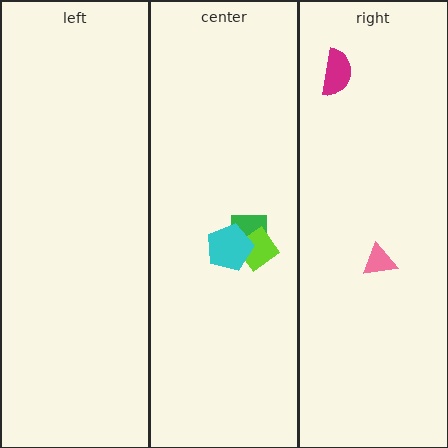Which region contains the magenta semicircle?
The right region.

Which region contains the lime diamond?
The center region.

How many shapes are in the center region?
3.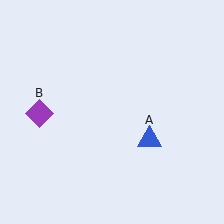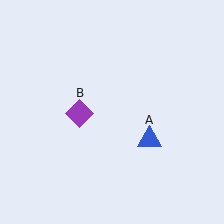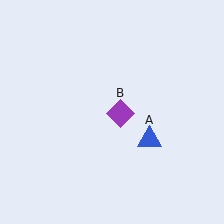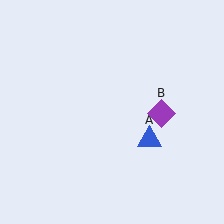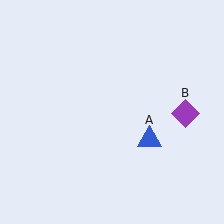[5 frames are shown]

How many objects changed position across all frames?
1 object changed position: purple diamond (object B).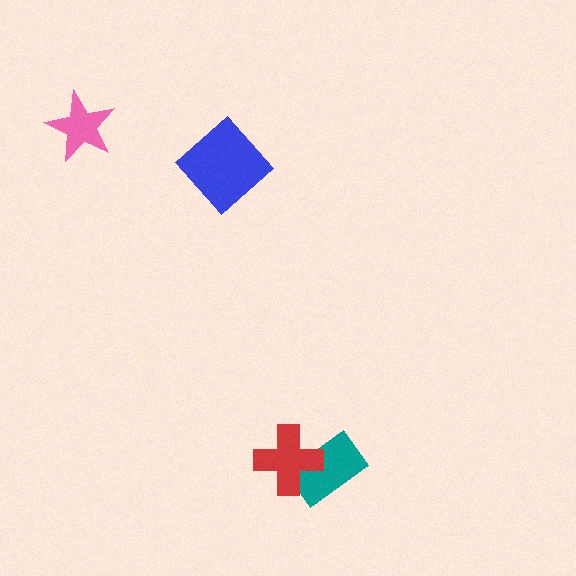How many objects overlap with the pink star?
0 objects overlap with the pink star.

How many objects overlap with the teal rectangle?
1 object overlaps with the teal rectangle.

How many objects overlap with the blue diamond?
0 objects overlap with the blue diamond.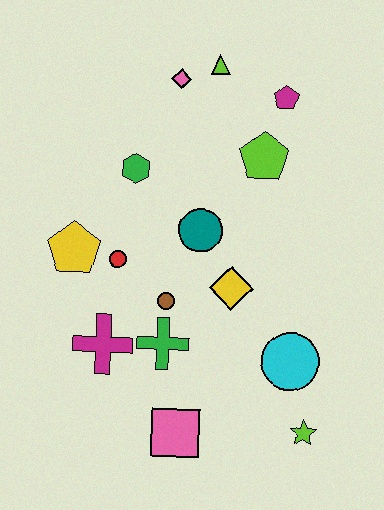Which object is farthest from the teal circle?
The lime star is farthest from the teal circle.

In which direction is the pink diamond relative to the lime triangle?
The pink diamond is to the left of the lime triangle.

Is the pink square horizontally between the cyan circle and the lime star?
No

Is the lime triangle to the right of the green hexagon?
Yes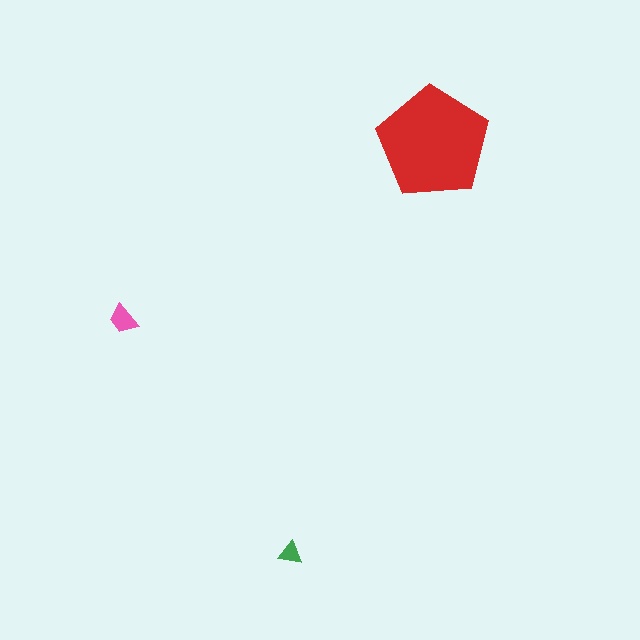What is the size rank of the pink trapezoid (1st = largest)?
2nd.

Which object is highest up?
The red pentagon is topmost.